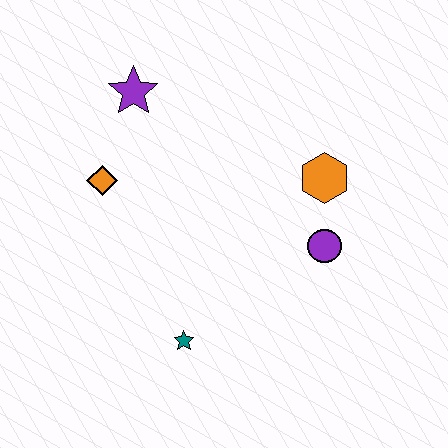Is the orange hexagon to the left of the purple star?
No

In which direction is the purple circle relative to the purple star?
The purple circle is to the right of the purple star.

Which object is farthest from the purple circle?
The purple star is farthest from the purple circle.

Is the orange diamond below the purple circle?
No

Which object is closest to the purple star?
The orange diamond is closest to the purple star.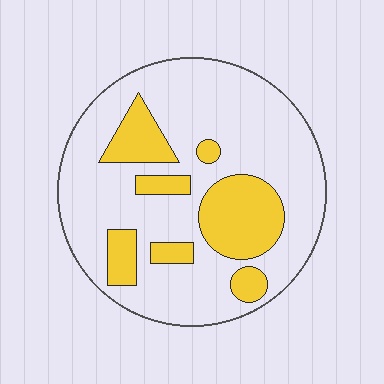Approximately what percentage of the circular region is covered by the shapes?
Approximately 25%.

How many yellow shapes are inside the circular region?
7.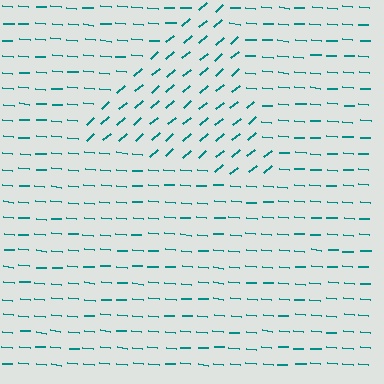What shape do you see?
I see a triangle.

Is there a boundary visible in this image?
Yes, there is a texture boundary formed by a change in line orientation.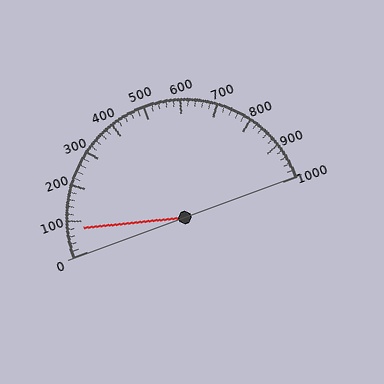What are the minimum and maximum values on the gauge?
The gauge ranges from 0 to 1000.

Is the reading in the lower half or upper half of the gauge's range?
The reading is in the lower half of the range (0 to 1000).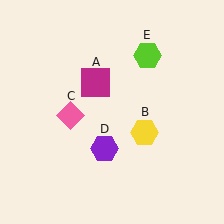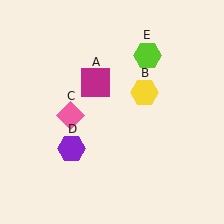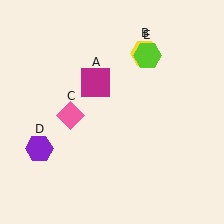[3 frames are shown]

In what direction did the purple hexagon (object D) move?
The purple hexagon (object D) moved left.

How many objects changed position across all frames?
2 objects changed position: yellow hexagon (object B), purple hexagon (object D).